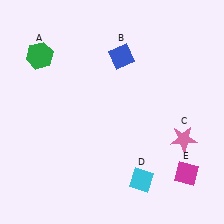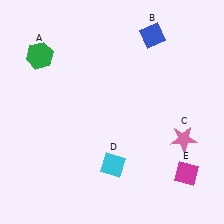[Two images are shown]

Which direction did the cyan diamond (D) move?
The cyan diamond (D) moved left.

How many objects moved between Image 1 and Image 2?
2 objects moved between the two images.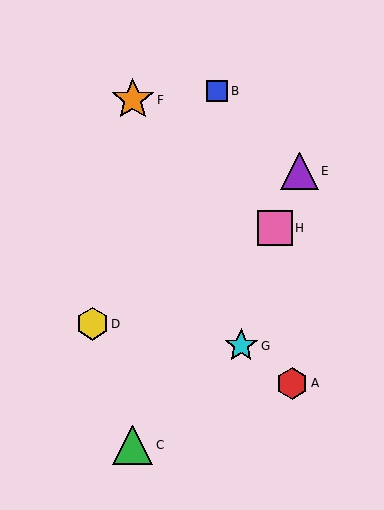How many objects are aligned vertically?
2 objects (C, F) are aligned vertically.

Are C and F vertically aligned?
Yes, both are at x≈133.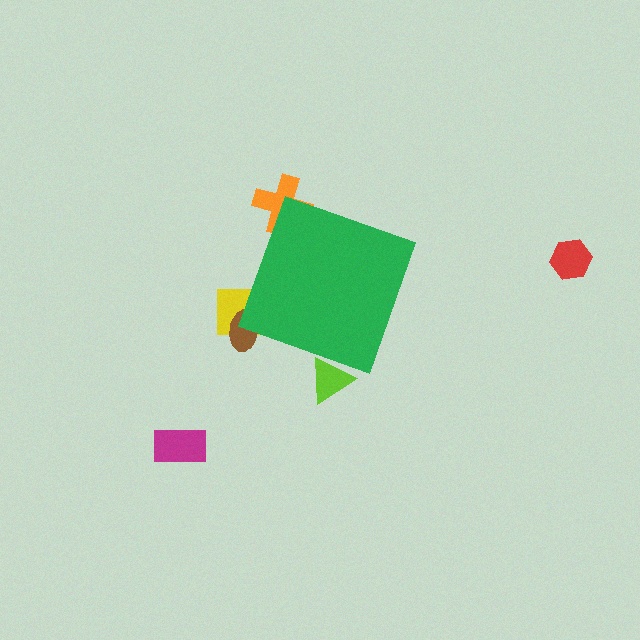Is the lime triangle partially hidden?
Yes, the lime triangle is partially hidden behind the green diamond.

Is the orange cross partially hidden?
Yes, the orange cross is partially hidden behind the green diamond.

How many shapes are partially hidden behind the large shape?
4 shapes are partially hidden.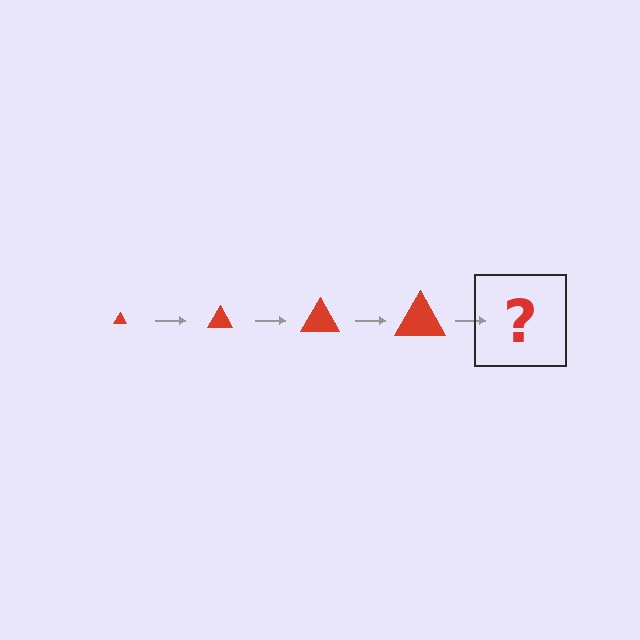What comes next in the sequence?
The next element should be a red triangle, larger than the previous one.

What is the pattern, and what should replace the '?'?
The pattern is that the triangle gets progressively larger each step. The '?' should be a red triangle, larger than the previous one.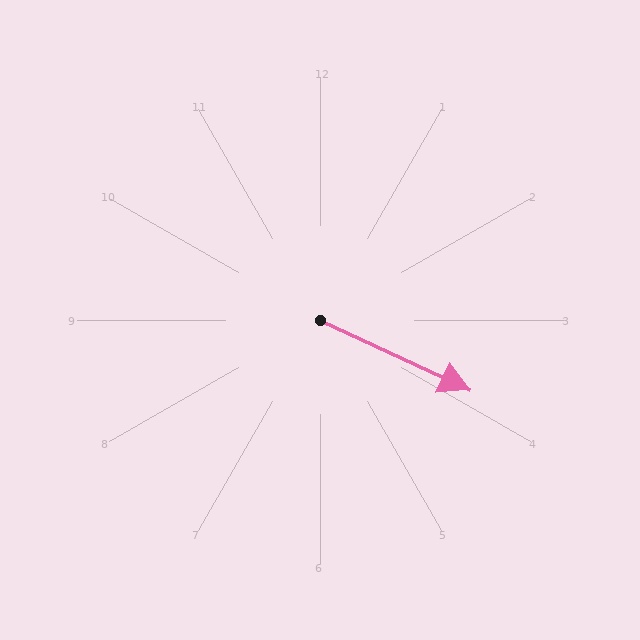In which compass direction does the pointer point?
Southeast.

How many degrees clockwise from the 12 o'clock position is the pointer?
Approximately 115 degrees.